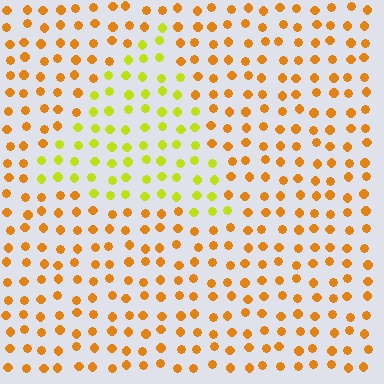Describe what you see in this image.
The image is filled with small orange elements in a uniform arrangement. A triangle-shaped region is visible where the elements are tinted to a slightly different hue, forming a subtle color boundary.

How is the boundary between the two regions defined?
The boundary is defined purely by a slight shift in hue (about 39 degrees). Spacing, size, and orientation are identical on both sides.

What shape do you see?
I see a triangle.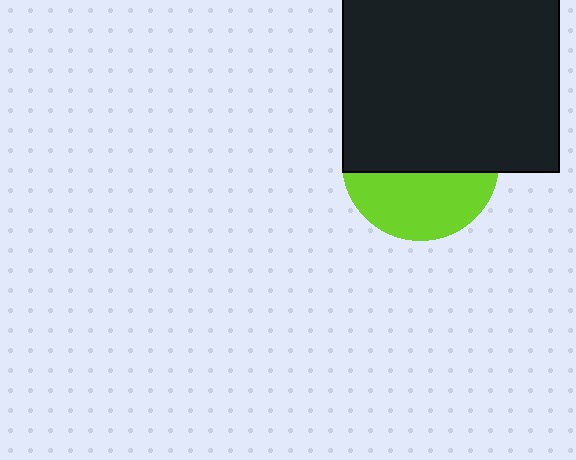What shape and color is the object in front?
The object in front is a black square.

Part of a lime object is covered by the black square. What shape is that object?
It is a circle.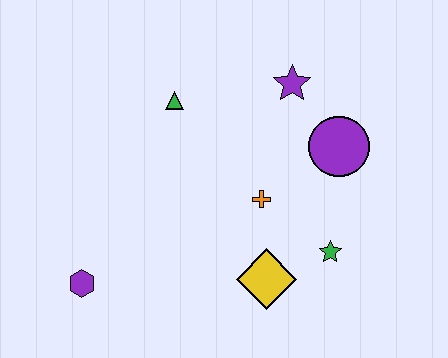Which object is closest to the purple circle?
The purple star is closest to the purple circle.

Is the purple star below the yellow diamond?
No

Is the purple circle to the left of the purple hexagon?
No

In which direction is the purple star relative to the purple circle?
The purple star is above the purple circle.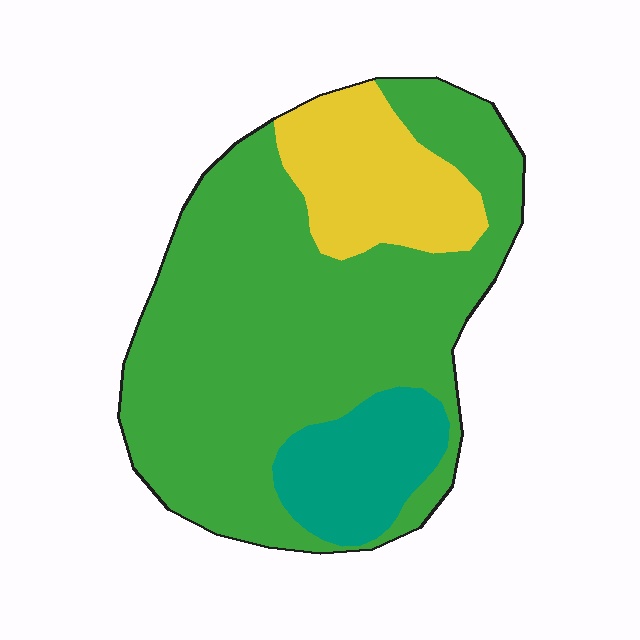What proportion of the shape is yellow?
Yellow covers 17% of the shape.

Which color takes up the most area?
Green, at roughly 70%.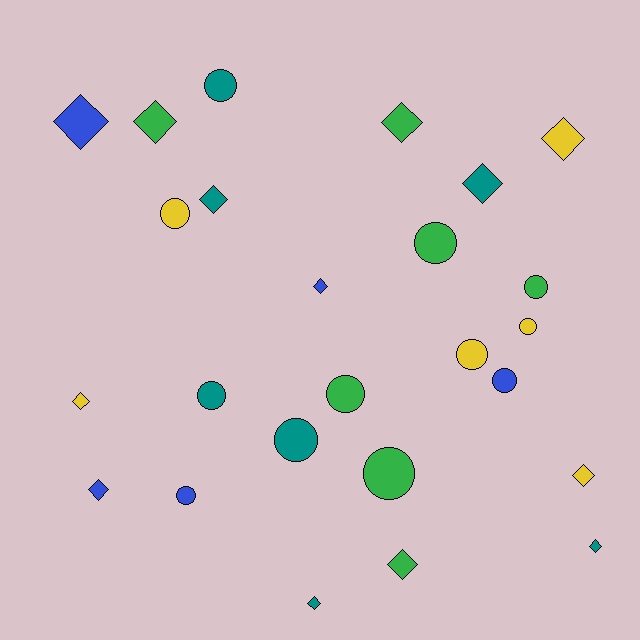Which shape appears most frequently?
Diamond, with 13 objects.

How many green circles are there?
There are 4 green circles.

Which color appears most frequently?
Green, with 7 objects.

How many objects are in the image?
There are 25 objects.